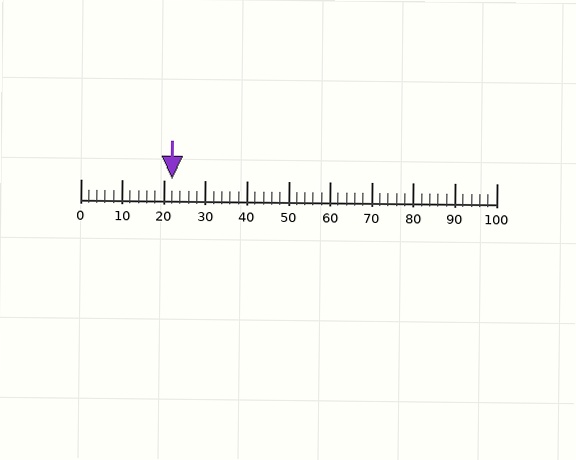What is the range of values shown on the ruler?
The ruler shows values from 0 to 100.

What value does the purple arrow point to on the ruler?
The purple arrow points to approximately 22.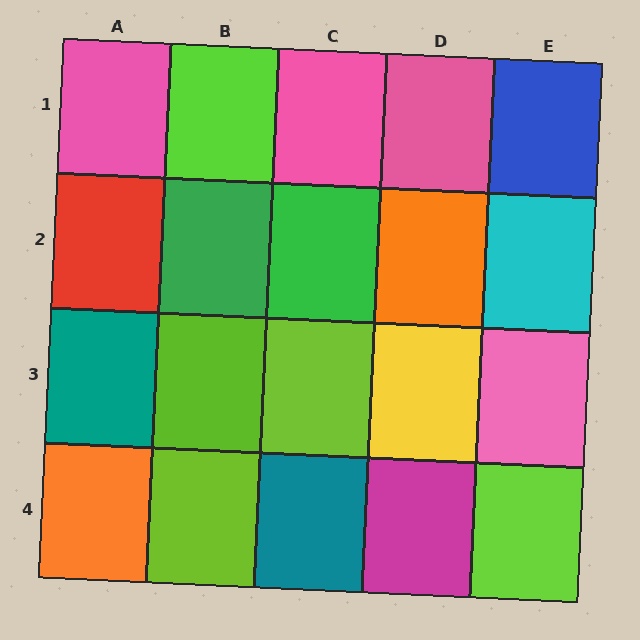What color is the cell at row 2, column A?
Red.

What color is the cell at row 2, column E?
Cyan.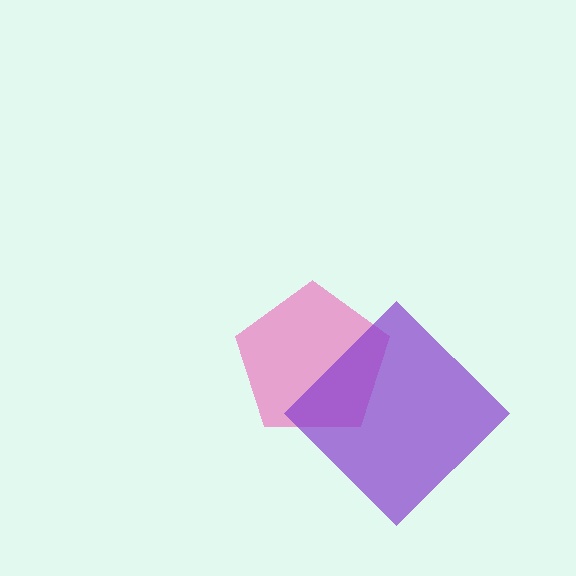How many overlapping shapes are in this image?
There are 2 overlapping shapes in the image.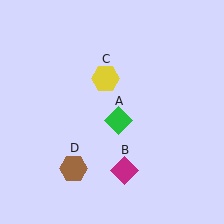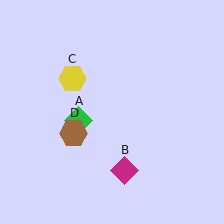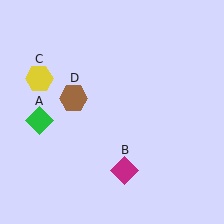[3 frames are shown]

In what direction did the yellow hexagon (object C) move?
The yellow hexagon (object C) moved left.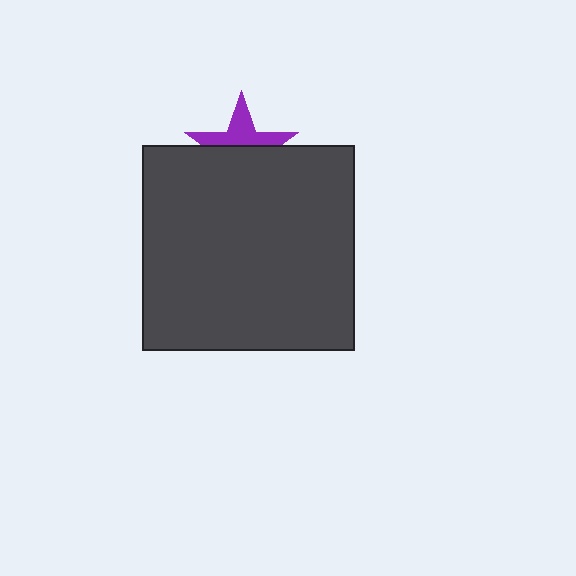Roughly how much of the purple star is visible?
About half of it is visible (roughly 46%).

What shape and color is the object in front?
The object in front is a dark gray rectangle.